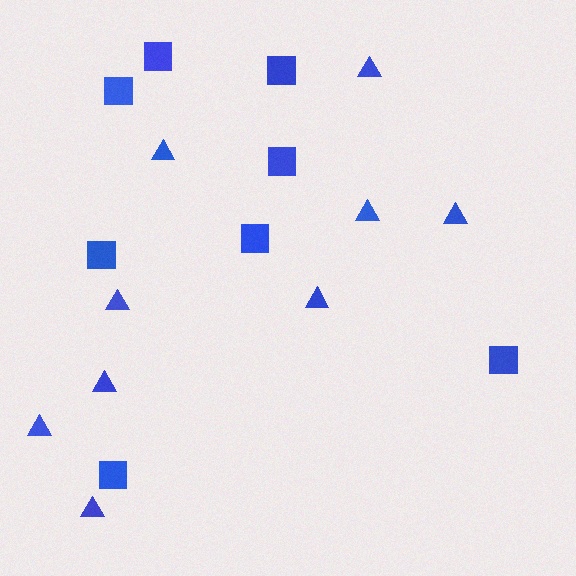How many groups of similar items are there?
There are 2 groups: one group of squares (8) and one group of triangles (9).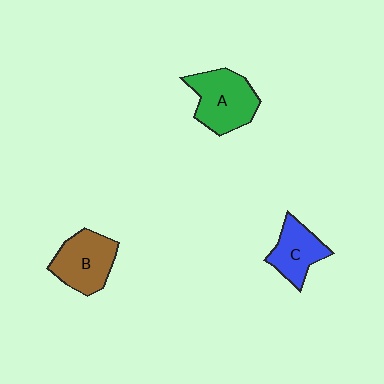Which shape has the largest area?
Shape A (green).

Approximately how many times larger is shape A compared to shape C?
Approximately 1.4 times.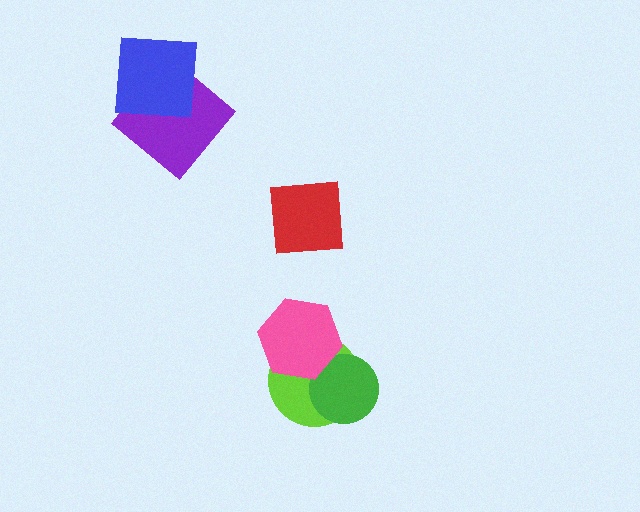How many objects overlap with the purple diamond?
1 object overlaps with the purple diamond.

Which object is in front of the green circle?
The pink hexagon is in front of the green circle.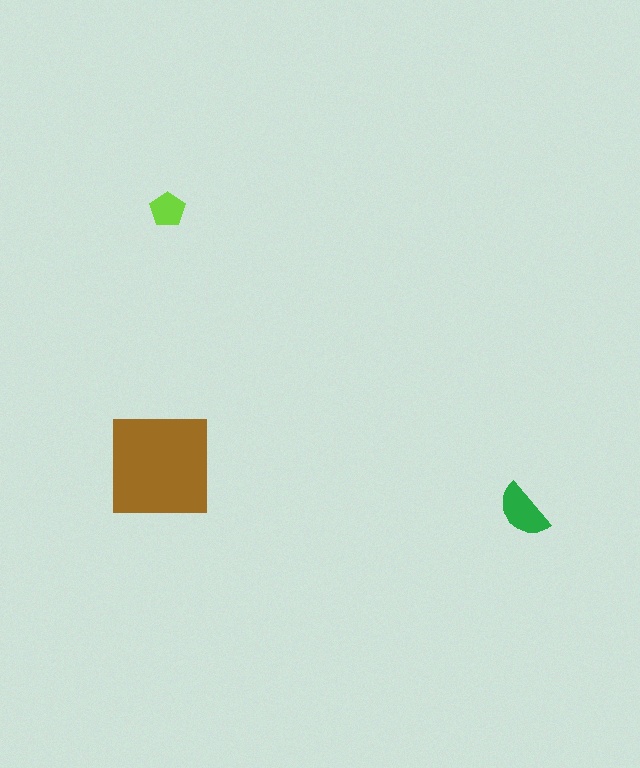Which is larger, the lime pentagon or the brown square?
The brown square.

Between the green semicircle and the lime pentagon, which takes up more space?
The green semicircle.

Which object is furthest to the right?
The green semicircle is rightmost.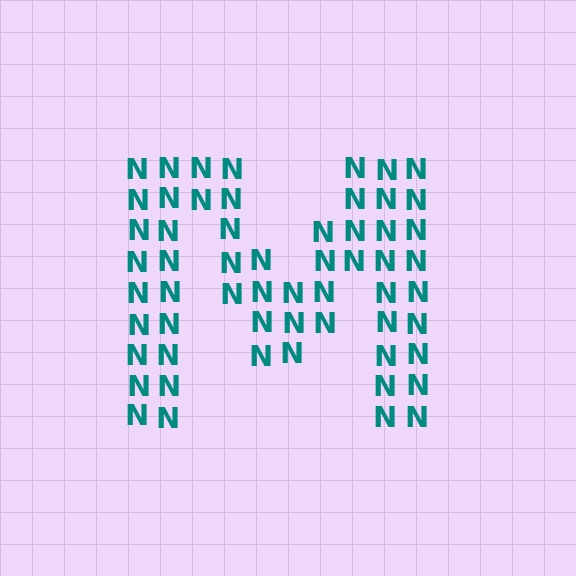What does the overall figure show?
The overall figure shows the letter M.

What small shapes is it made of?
It is made of small letter N's.